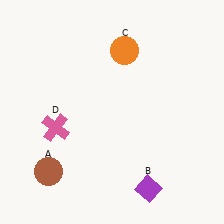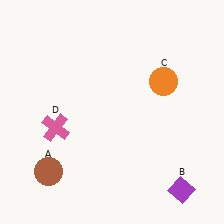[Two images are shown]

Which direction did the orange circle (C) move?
The orange circle (C) moved right.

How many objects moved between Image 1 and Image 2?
2 objects moved between the two images.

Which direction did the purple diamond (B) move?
The purple diamond (B) moved right.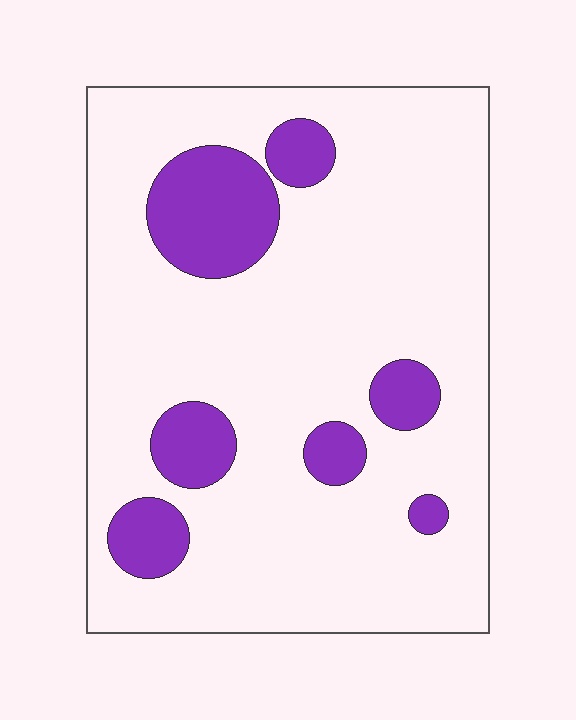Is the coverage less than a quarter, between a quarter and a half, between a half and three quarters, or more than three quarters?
Less than a quarter.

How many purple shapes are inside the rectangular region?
7.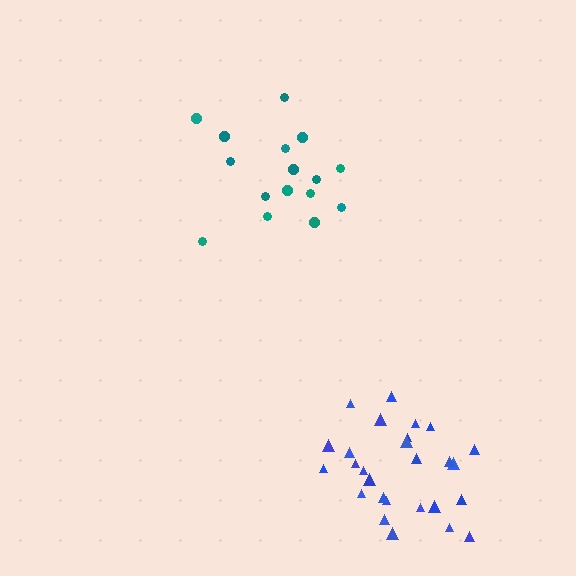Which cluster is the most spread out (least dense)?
Teal.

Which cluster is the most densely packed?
Blue.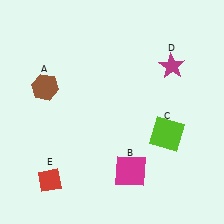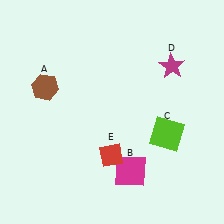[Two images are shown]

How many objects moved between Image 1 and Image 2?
1 object moved between the two images.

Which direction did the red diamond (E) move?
The red diamond (E) moved right.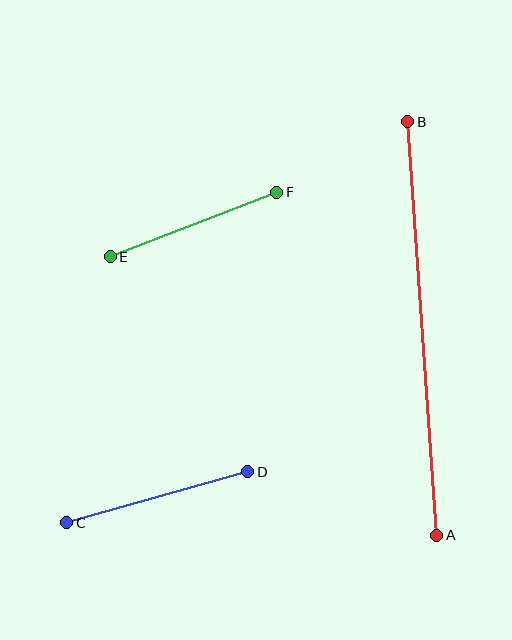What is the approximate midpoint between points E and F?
The midpoint is at approximately (194, 224) pixels.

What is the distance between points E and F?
The distance is approximately 179 pixels.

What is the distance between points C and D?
The distance is approximately 188 pixels.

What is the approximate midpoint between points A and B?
The midpoint is at approximately (422, 328) pixels.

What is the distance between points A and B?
The distance is approximately 414 pixels.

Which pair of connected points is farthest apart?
Points A and B are farthest apart.